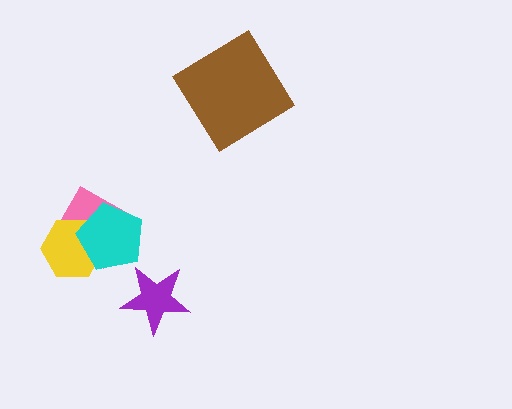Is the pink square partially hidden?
Yes, it is partially covered by another shape.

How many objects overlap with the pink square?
2 objects overlap with the pink square.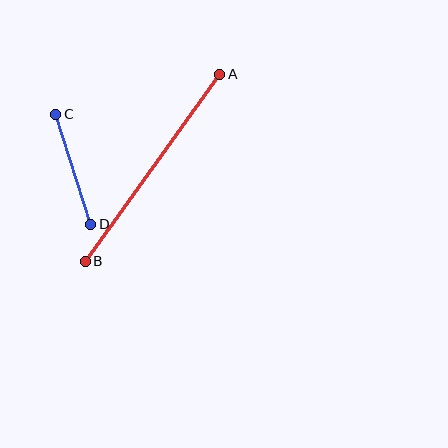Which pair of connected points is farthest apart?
Points A and B are farthest apart.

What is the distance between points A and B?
The distance is approximately 231 pixels.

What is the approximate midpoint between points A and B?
The midpoint is at approximately (152, 168) pixels.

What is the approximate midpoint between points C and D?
The midpoint is at approximately (73, 169) pixels.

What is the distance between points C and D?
The distance is approximately 115 pixels.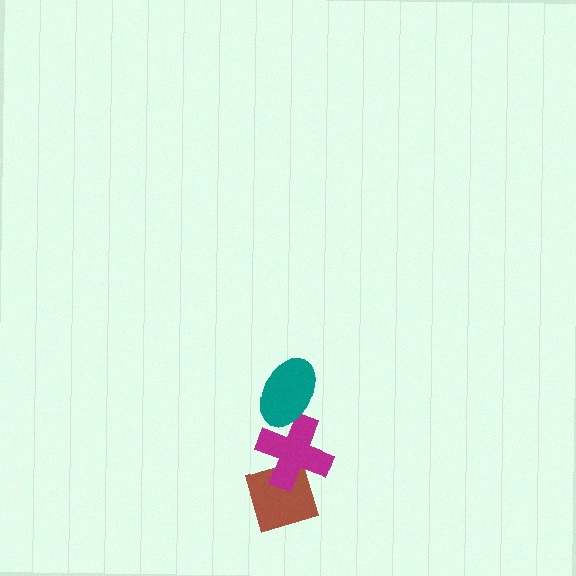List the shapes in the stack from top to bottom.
From top to bottom: the teal ellipse, the magenta cross, the brown diamond.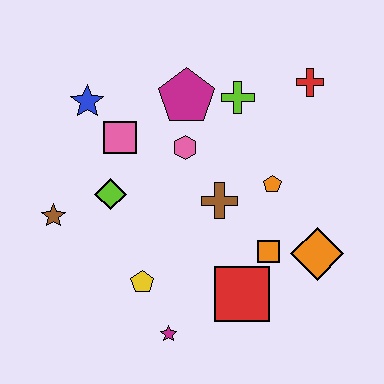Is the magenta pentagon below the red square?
No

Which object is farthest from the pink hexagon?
The magenta star is farthest from the pink hexagon.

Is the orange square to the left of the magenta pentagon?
No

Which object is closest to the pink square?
The blue star is closest to the pink square.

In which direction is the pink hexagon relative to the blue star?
The pink hexagon is to the right of the blue star.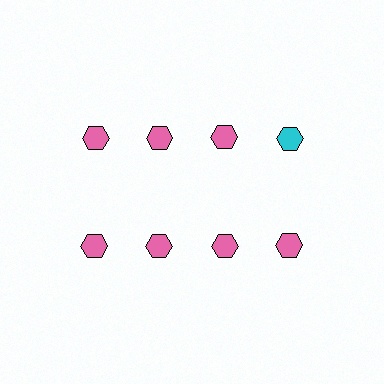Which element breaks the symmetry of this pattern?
The cyan hexagon in the top row, second from right column breaks the symmetry. All other shapes are pink hexagons.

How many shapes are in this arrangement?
There are 8 shapes arranged in a grid pattern.